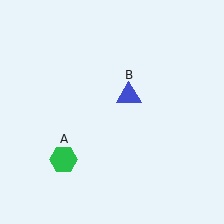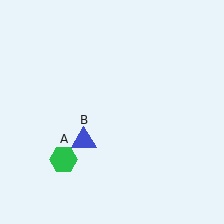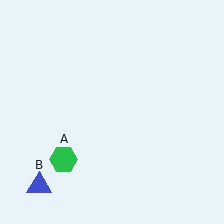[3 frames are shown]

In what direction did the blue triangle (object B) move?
The blue triangle (object B) moved down and to the left.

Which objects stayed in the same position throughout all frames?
Green hexagon (object A) remained stationary.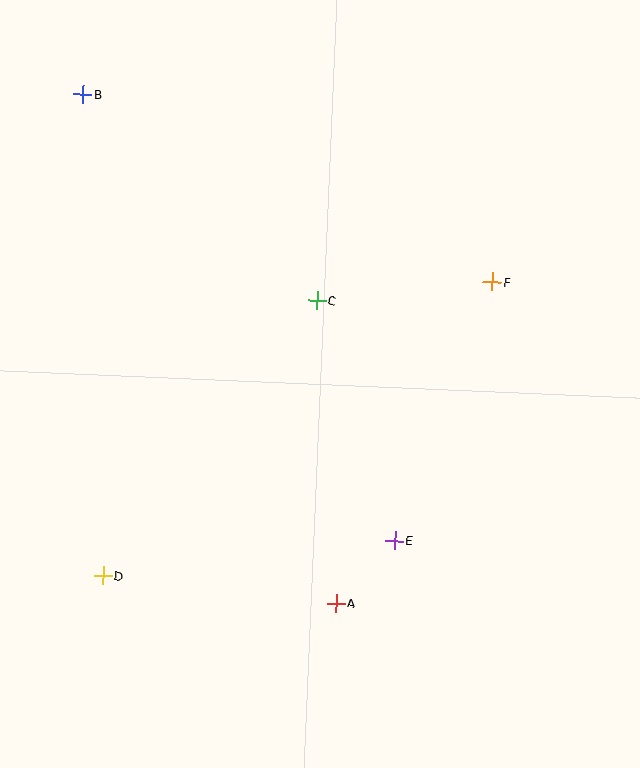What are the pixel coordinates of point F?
Point F is at (492, 282).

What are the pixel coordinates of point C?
Point C is at (317, 300).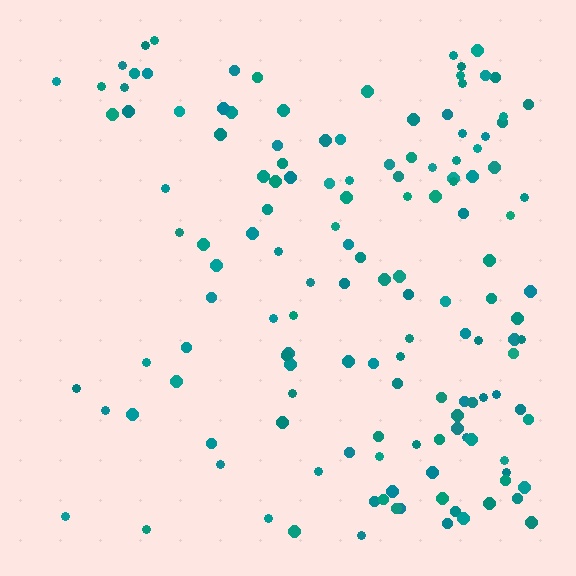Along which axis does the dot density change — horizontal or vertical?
Horizontal.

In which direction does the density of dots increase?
From left to right, with the right side densest.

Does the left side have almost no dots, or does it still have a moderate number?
Still a moderate number, just noticeably fewer than the right.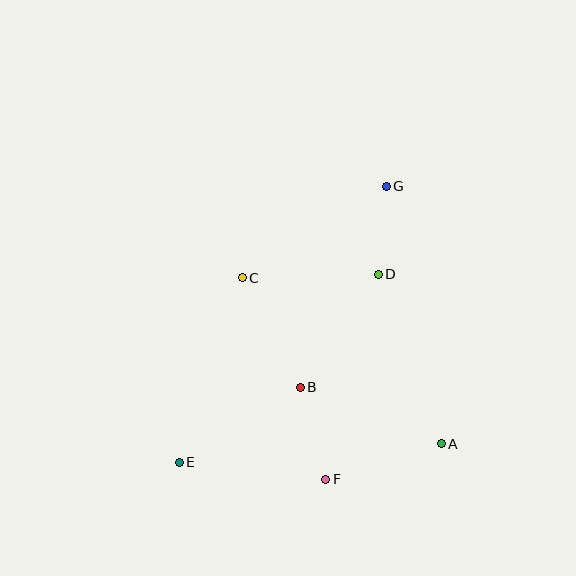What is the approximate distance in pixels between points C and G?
The distance between C and G is approximately 171 pixels.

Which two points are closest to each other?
Points D and G are closest to each other.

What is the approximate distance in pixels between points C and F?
The distance between C and F is approximately 218 pixels.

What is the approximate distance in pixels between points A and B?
The distance between A and B is approximately 152 pixels.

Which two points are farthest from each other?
Points E and G are farthest from each other.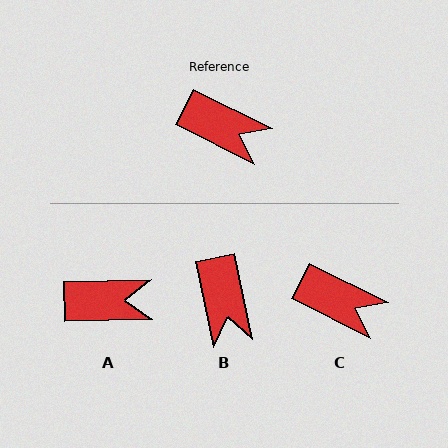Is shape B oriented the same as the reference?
No, it is off by about 51 degrees.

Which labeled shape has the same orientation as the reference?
C.